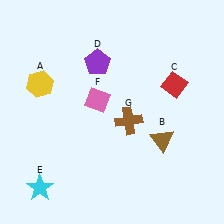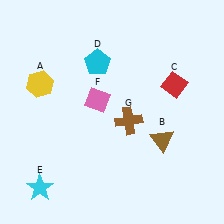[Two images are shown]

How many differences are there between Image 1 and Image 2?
There is 1 difference between the two images.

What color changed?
The pentagon (D) changed from purple in Image 1 to cyan in Image 2.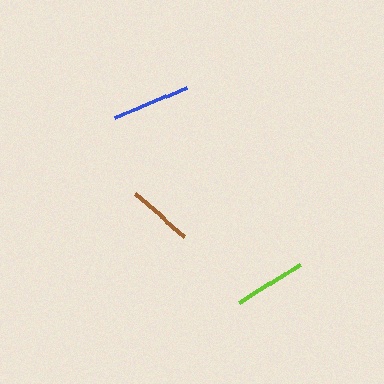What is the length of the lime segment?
The lime segment is approximately 72 pixels long.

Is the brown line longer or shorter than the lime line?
The lime line is longer than the brown line.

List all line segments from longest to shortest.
From longest to shortest: blue, lime, brown.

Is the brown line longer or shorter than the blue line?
The blue line is longer than the brown line.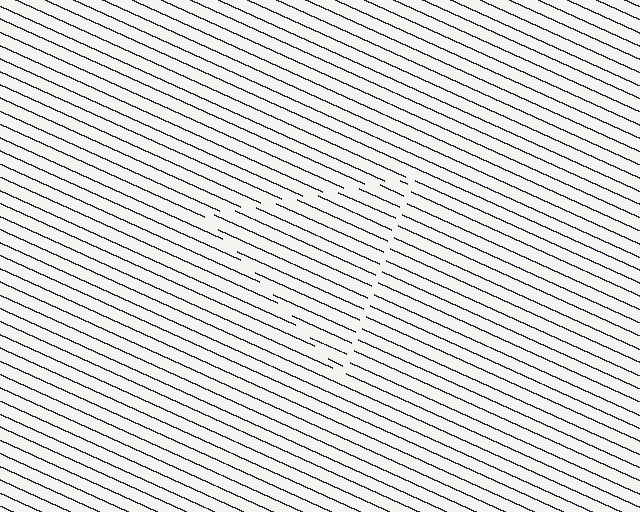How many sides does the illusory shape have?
3 sides — the line-ends trace a triangle.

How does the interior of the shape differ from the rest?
The interior of the shape contains the same grating, shifted by half a period — the contour is defined by the phase discontinuity where line-ends from the inner and outer gratings abut.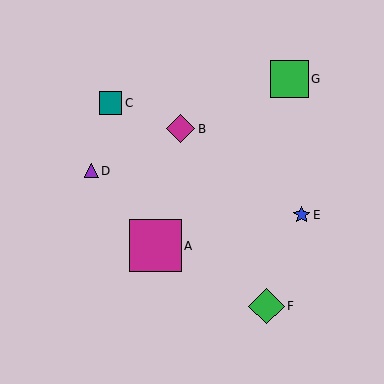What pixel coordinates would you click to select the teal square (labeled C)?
Click at (111, 103) to select the teal square C.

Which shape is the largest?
The magenta square (labeled A) is the largest.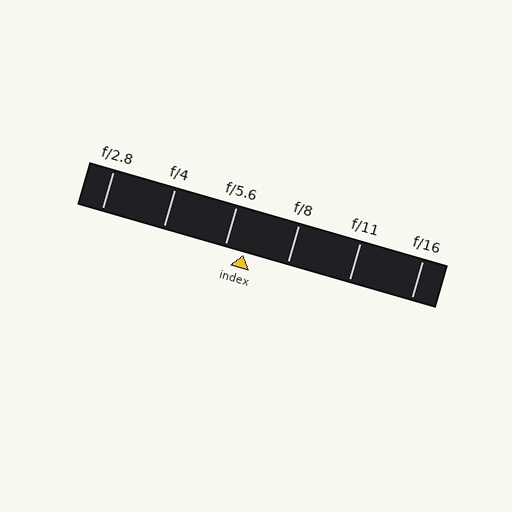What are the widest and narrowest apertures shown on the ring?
The widest aperture shown is f/2.8 and the narrowest is f/16.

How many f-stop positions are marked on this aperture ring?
There are 6 f-stop positions marked.